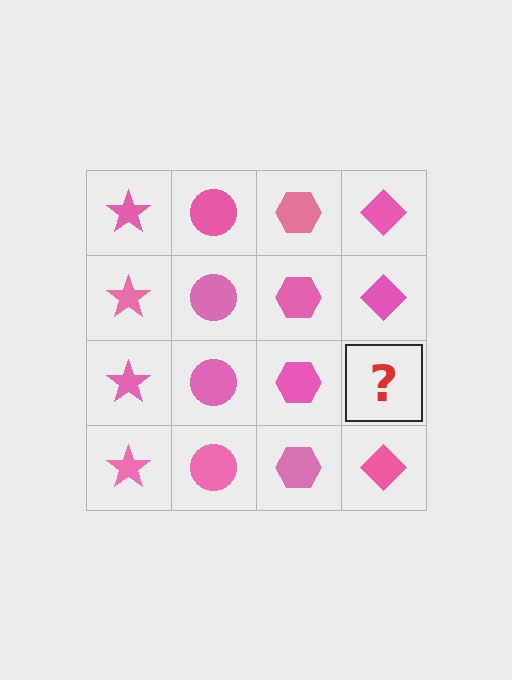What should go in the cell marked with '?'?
The missing cell should contain a pink diamond.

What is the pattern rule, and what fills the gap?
The rule is that each column has a consistent shape. The gap should be filled with a pink diamond.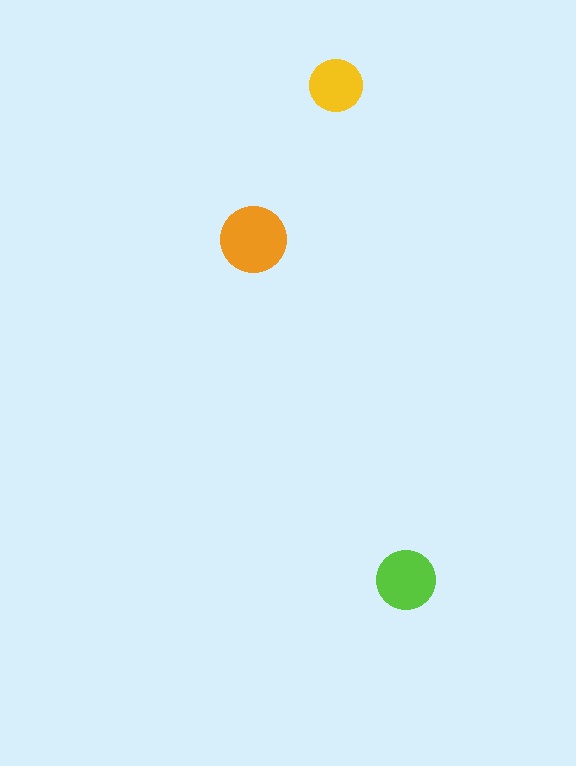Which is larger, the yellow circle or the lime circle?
The lime one.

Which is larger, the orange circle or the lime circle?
The orange one.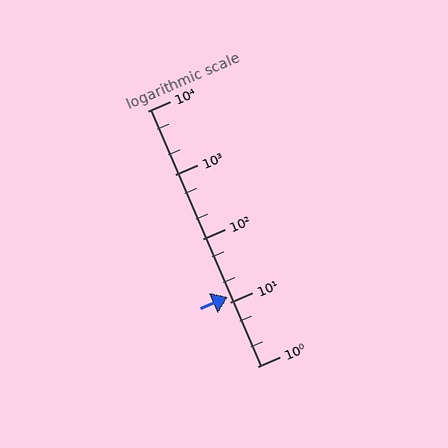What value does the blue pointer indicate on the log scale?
The pointer indicates approximately 12.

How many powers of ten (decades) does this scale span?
The scale spans 4 decades, from 1 to 10000.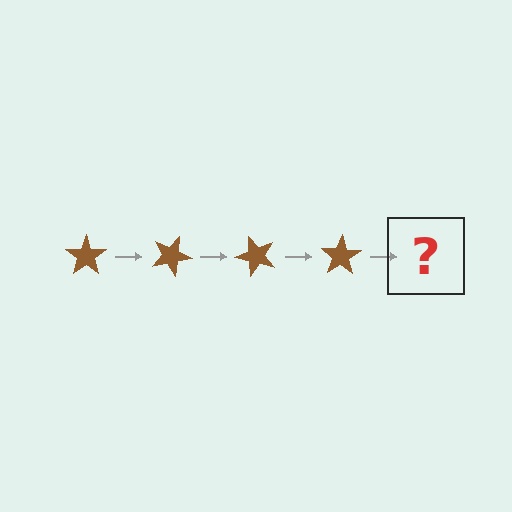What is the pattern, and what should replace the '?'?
The pattern is that the star rotates 25 degrees each step. The '?' should be a brown star rotated 100 degrees.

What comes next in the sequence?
The next element should be a brown star rotated 100 degrees.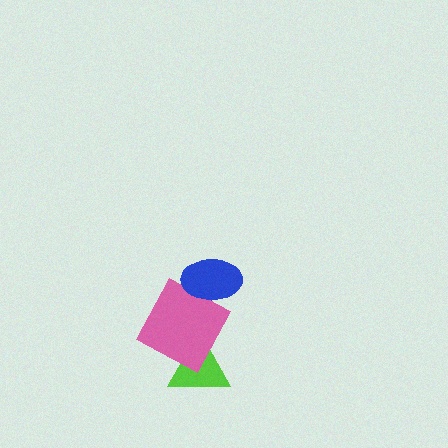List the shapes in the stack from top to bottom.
From top to bottom: the blue ellipse, the pink square, the lime triangle.